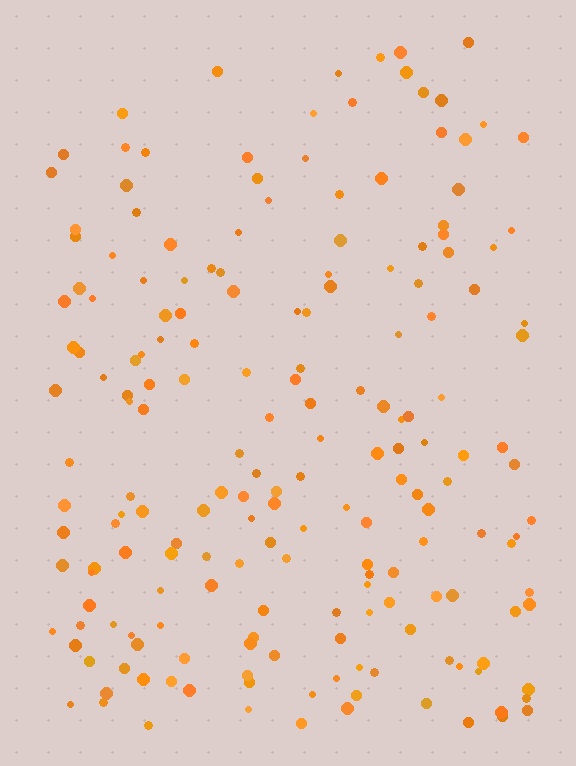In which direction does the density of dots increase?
From top to bottom, with the bottom side densest.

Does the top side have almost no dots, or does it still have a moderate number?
Still a moderate number, just noticeably fewer than the bottom.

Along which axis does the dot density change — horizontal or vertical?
Vertical.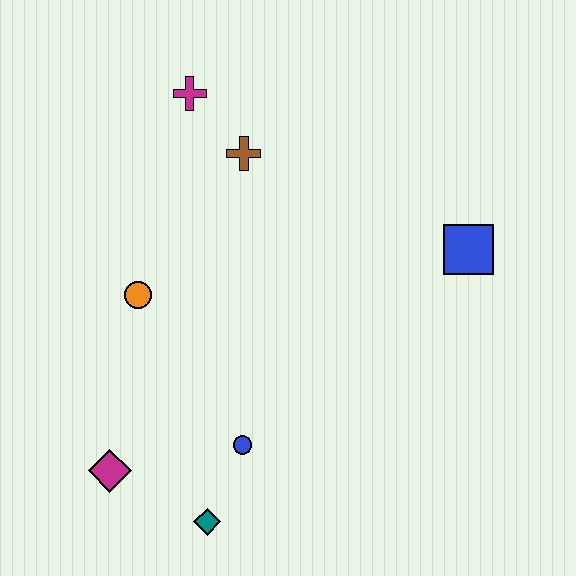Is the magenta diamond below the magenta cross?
Yes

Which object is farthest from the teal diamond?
The magenta cross is farthest from the teal diamond.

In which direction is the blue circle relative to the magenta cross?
The blue circle is below the magenta cross.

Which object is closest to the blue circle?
The teal diamond is closest to the blue circle.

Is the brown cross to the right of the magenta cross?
Yes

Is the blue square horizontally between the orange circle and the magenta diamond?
No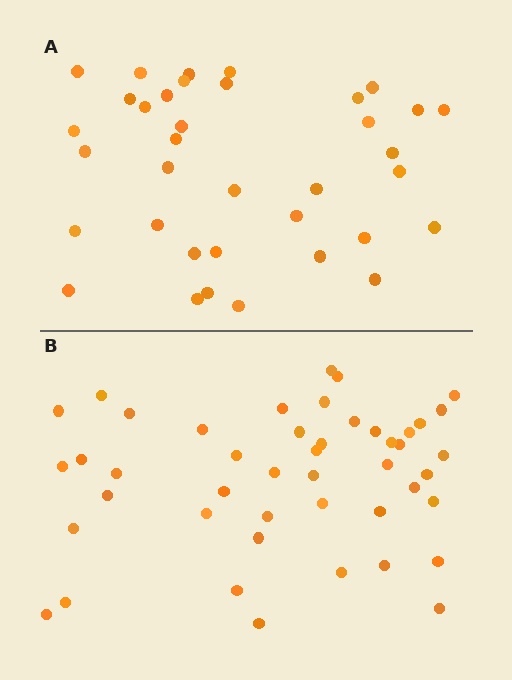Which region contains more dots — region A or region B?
Region B (the bottom region) has more dots.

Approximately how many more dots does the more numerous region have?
Region B has roughly 10 or so more dots than region A.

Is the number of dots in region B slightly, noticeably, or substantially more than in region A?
Region B has noticeably more, but not dramatically so. The ratio is roughly 1.3 to 1.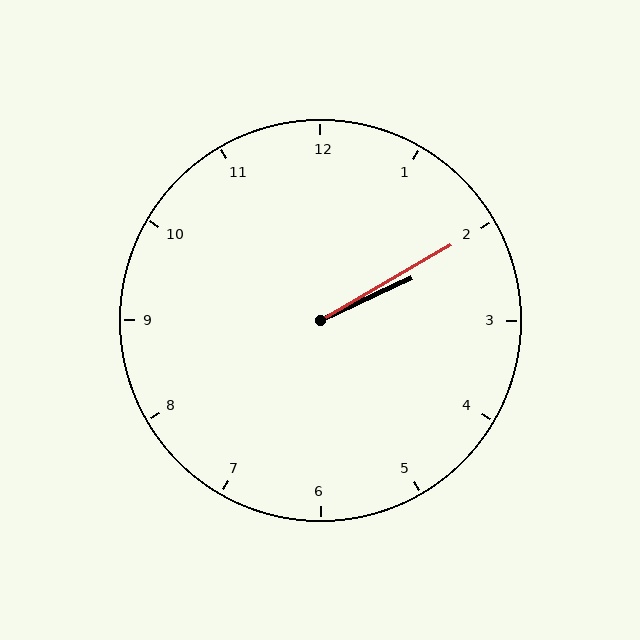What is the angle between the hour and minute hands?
Approximately 5 degrees.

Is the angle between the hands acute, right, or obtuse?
It is acute.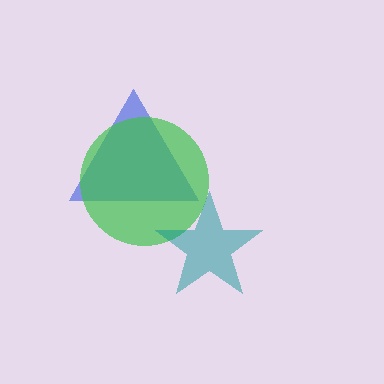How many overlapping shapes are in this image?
There are 3 overlapping shapes in the image.